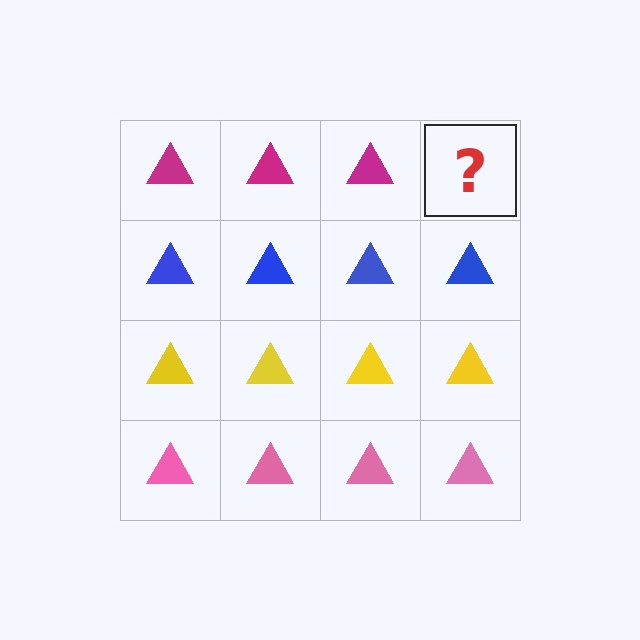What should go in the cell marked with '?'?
The missing cell should contain a magenta triangle.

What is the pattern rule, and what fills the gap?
The rule is that each row has a consistent color. The gap should be filled with a magenta triangle.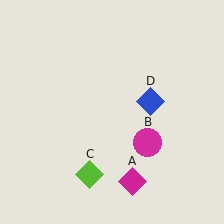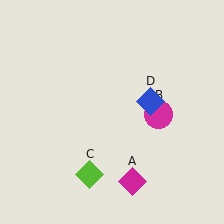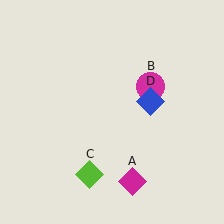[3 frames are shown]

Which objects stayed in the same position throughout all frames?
Magenta diamond (object A) and lime diamond (object C) and blue diamond (object D) remained stationary.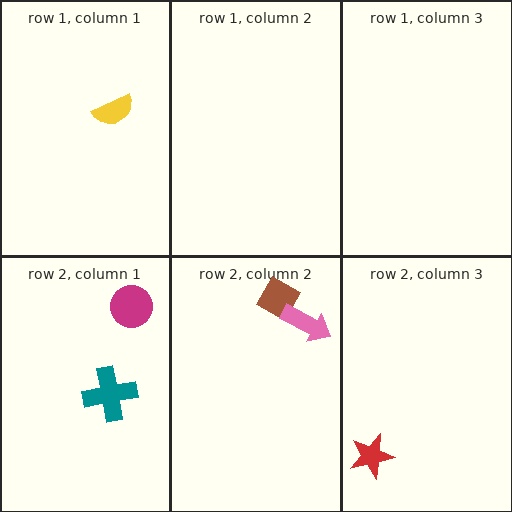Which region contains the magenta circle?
The row 2, column 1 region.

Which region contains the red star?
The row 2, column 3 region.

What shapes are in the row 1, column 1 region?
The yellow semicircle.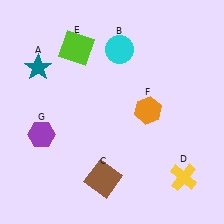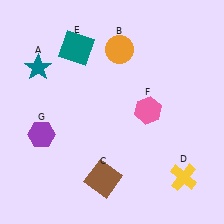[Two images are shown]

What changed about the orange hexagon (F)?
In Image 1, F is orange. In Image 2, it changed to pink.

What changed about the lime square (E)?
In Image 1, E is lime. In Image 2, it changed to teal.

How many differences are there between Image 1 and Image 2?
There are 3 differences between the two images.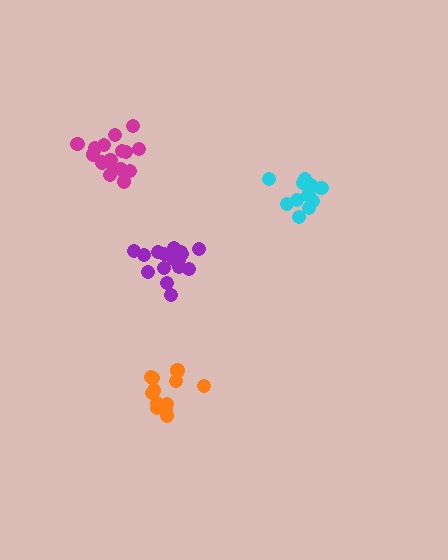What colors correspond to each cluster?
The clusters are colored: orange, cyan, purple, magenta.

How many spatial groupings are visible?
There are 4 spatial groupings.